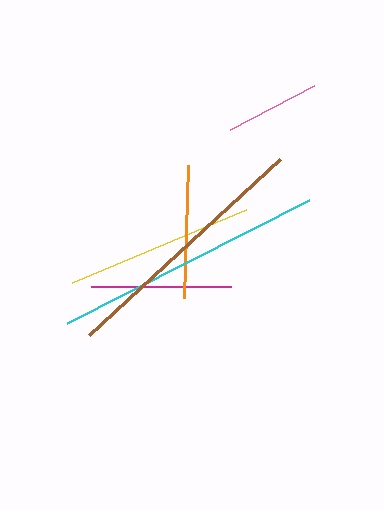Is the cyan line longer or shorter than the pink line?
The cyan line is longer than the pink line.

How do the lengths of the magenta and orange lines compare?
The magenta and orange lines are approximately the same length.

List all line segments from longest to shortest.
From longest to shortest: cyan, brown, yellow, magenta, orange, pink.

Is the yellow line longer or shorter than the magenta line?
The yellow line is longer than the magenta line.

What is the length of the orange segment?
The orange segment is approximately 133 pixels long.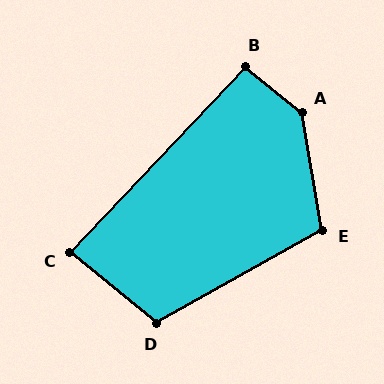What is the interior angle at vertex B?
Approximately 95 degrees (approximately right).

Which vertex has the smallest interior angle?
C, at approximately 86 degrees.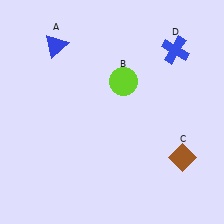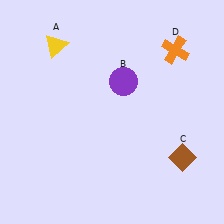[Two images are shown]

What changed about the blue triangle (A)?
In Image 1, A is blue. In Image 2, it changed to yellow.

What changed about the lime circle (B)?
In Image 1, B is lime. In Image 2, it changed to purple.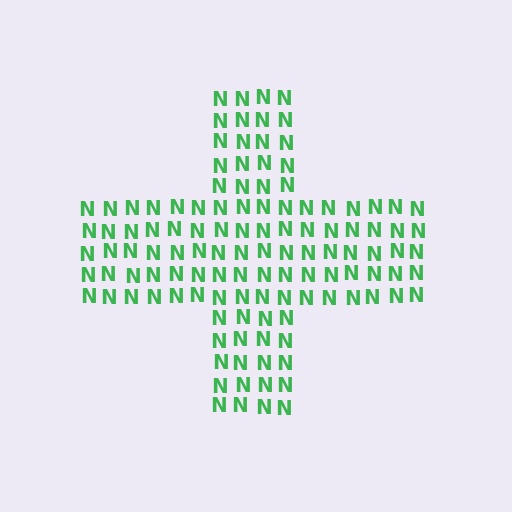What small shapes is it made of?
It is made of small letter N's.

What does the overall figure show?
The overall figure shows a cross.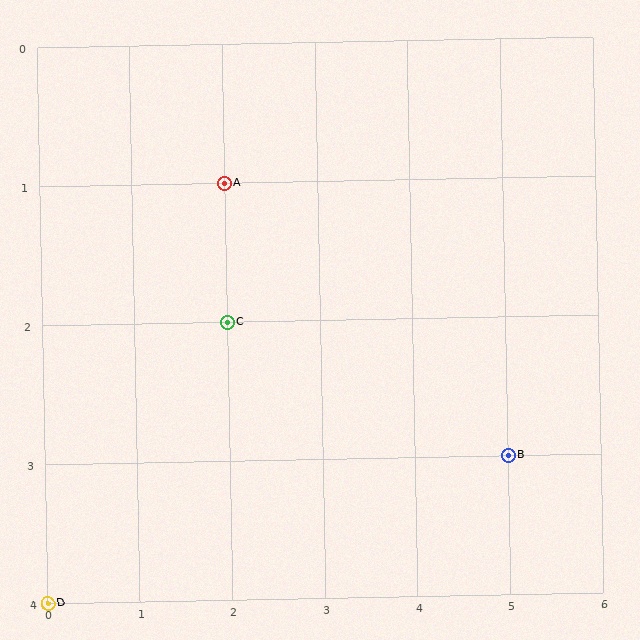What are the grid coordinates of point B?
Point B is at grid coordinates (5, 3).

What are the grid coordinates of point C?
Point C is at grid coordinates (2, 2).